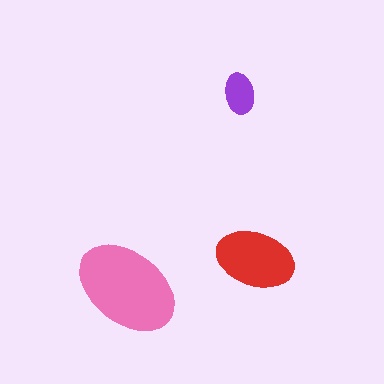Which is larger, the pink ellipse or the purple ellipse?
The pink one.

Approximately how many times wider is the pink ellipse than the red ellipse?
About 1.5 times wider.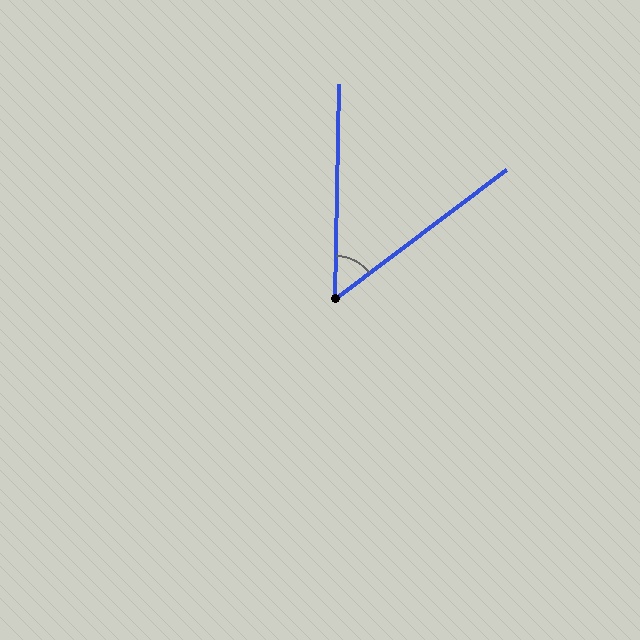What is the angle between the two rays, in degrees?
Approximately 52 degrees.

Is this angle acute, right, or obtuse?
It is acute.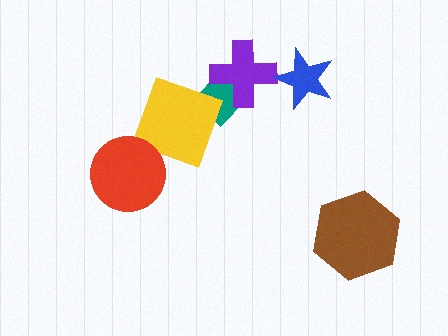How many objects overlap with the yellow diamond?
2 objects overlap with the yellow diamond.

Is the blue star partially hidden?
No, no other shape covers it.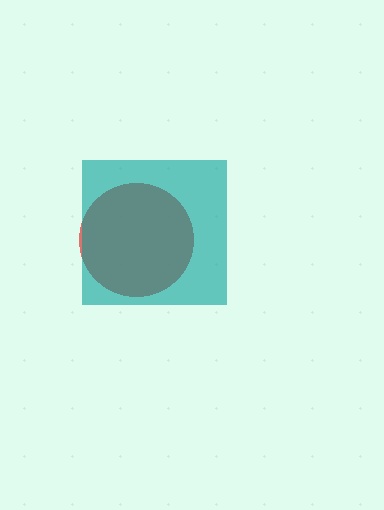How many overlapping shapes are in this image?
There are 2 overlapping shapes in the image.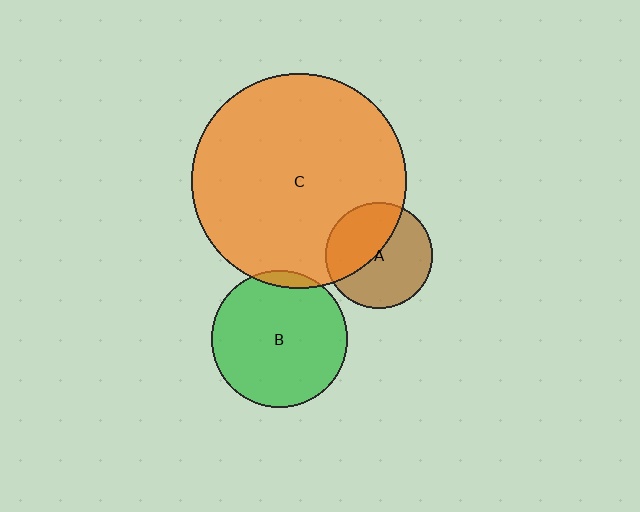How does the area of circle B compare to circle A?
Approximately 1.6 times.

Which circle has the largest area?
Circle C (orange).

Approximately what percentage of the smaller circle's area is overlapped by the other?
Approximately 5%.